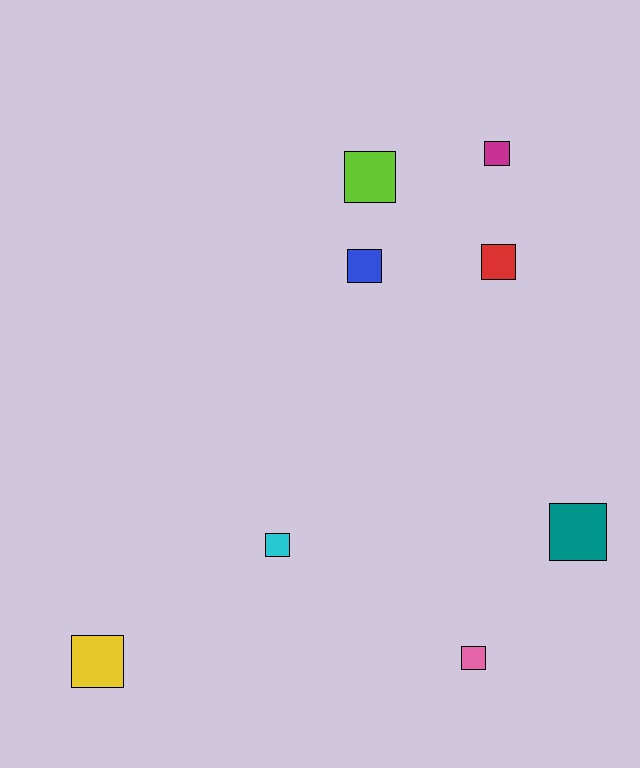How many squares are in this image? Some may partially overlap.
There are 8 squares.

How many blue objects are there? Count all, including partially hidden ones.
There is 1 blue object.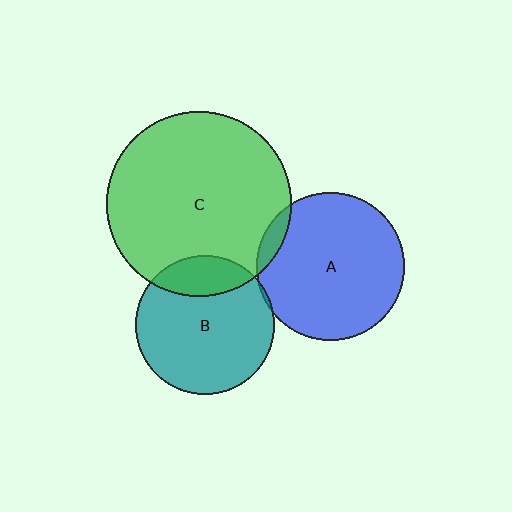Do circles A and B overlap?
Yes.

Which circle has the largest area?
Circle C (green).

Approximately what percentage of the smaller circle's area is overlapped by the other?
Approximately 5%.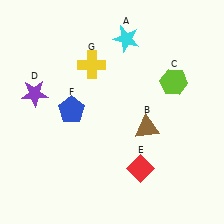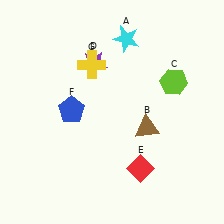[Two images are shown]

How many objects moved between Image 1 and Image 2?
1 object moved between the two images.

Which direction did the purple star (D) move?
The purple star (D) moved right.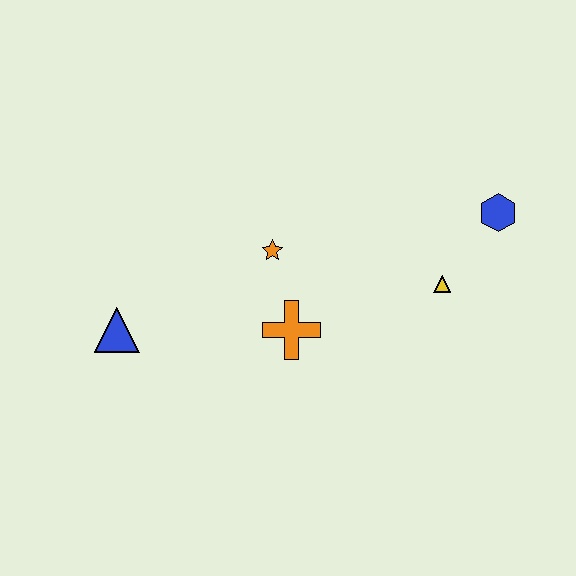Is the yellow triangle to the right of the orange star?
Yes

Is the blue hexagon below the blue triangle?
No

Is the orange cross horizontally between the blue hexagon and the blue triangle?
Yes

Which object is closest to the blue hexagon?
The yellow triangle is closest to the blue hexagon.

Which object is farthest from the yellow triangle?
The blue triangle is farthest from the yellow triangle.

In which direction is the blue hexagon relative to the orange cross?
The blue hexagon is to the right of the orange cross.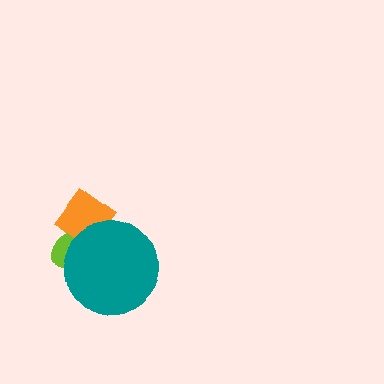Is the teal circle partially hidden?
No, no other shape covers it.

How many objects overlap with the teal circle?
2 objects overlap with the teal circle.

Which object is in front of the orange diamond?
The teal circle is in front of the orange diamond.